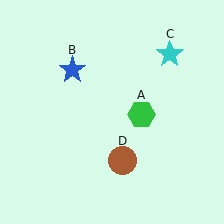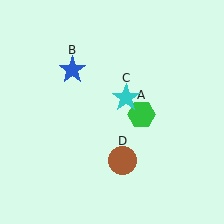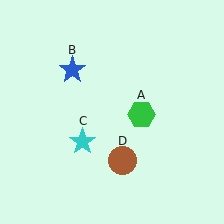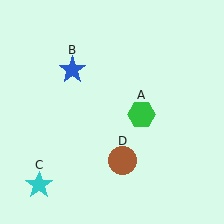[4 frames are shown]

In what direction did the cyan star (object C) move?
The cyan star (object C) moved down and to the left.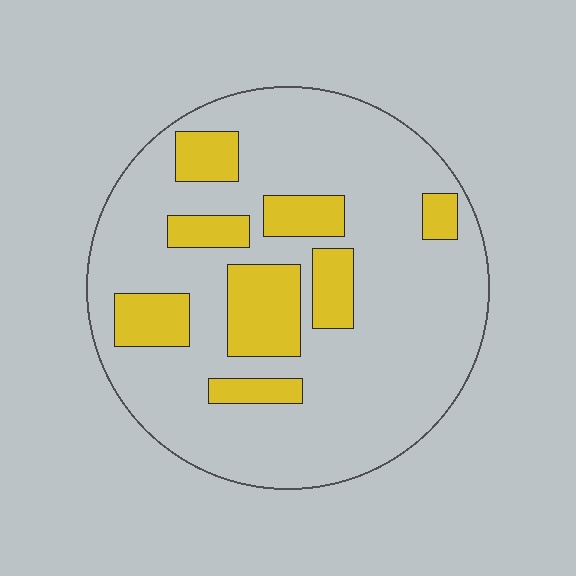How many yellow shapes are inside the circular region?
8.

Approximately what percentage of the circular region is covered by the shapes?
Approximately 20%.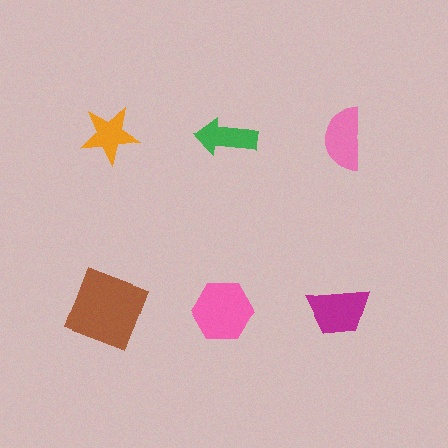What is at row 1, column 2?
A green arrow.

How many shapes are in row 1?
3 shapes.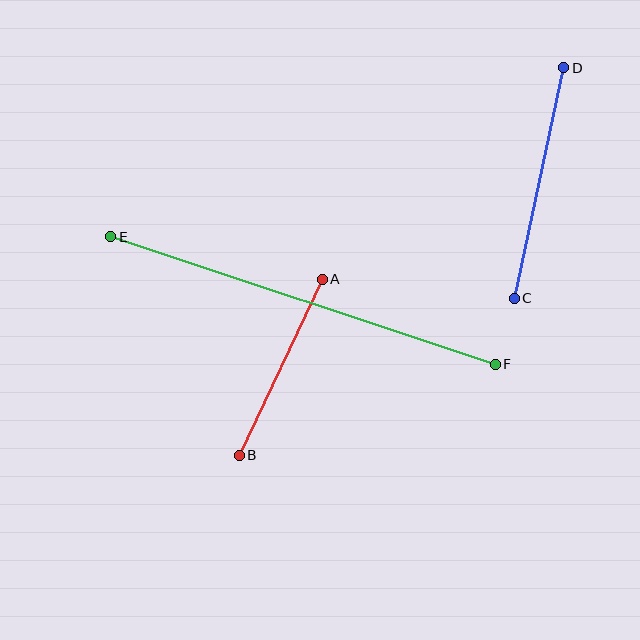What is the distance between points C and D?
The distance is approximately 236 pixels.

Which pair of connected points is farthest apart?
Points E and F are farthest apart.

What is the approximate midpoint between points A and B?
The midpoint is at approximately (281, 367) pixels.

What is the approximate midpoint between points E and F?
The midpoint is at approximately (303, 301) pixels.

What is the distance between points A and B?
The distance is approximately 195 pixels.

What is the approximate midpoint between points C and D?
The midpoint is at approximately (539, 183) pixels.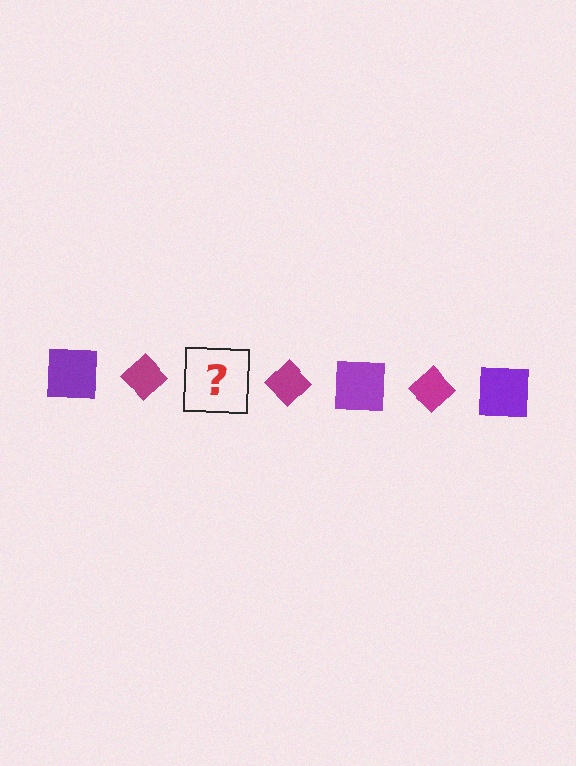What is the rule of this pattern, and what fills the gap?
The rule is that the pattern alternates between purple square and magenta diamond. The gap should be filled with a purple square.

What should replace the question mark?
The question mark should be replaced with a purple square.